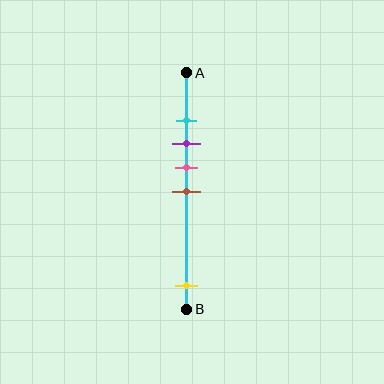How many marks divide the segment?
There are 5 marks dividing the segment.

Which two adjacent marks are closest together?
The cyan and purple marks are the closest adjacent pair.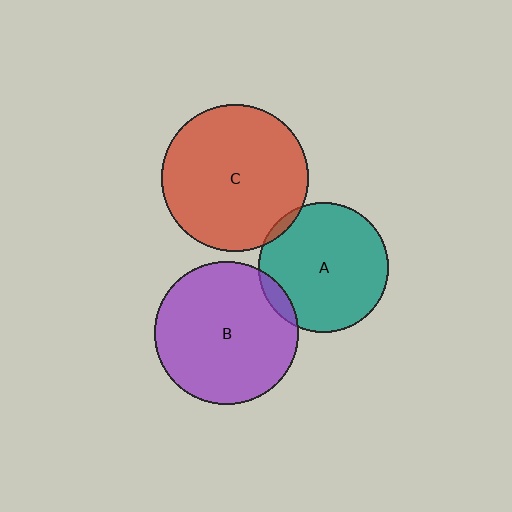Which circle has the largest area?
Circle C (red).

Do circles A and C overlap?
Yes.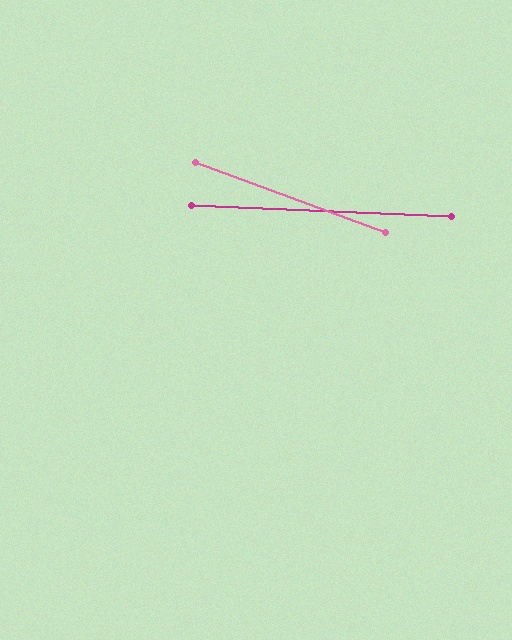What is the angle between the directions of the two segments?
Approximately 18 degrees.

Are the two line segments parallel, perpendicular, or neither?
Neither parallel nor perpendicular — they differ by about 18°.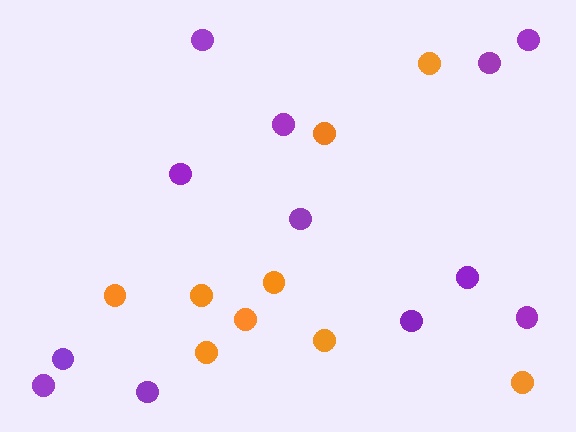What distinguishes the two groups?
There are 2 groups: one group of orange circles (9) and one group of purple circles (12).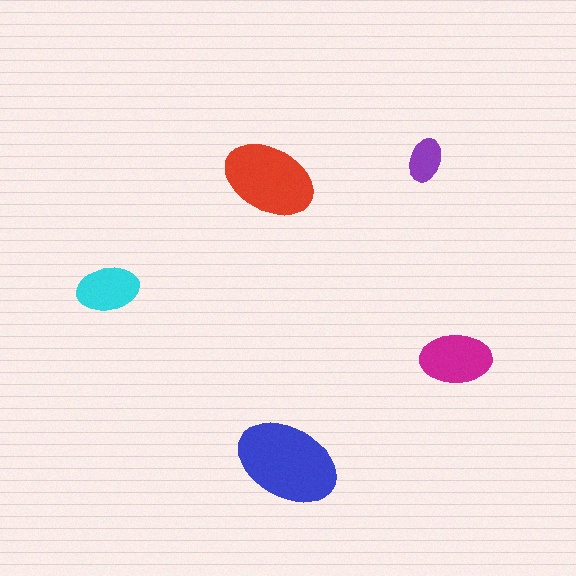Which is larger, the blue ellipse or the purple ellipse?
The blue one.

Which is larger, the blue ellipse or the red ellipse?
The blue one.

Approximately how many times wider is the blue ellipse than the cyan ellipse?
About 1.5 times wider.